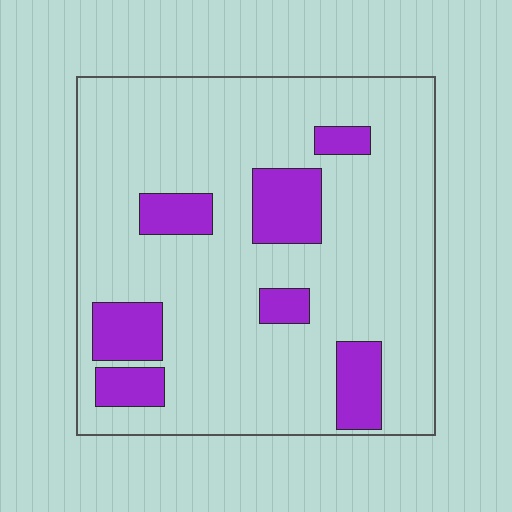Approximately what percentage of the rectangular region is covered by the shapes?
Approximately 20%.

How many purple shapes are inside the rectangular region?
7.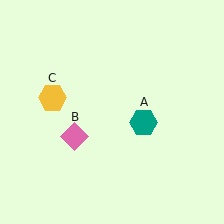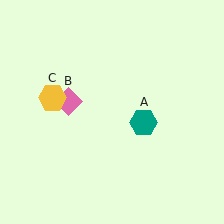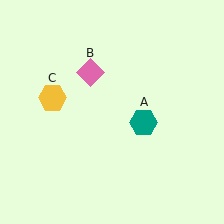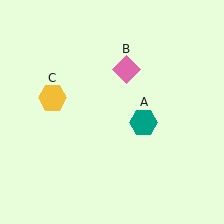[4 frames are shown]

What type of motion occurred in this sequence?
The pink diamond (object B) rotated clockwise around the center of the scene.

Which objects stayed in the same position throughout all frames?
Teal hexagon (object A) and yellow hexagon (object C) remained stationary.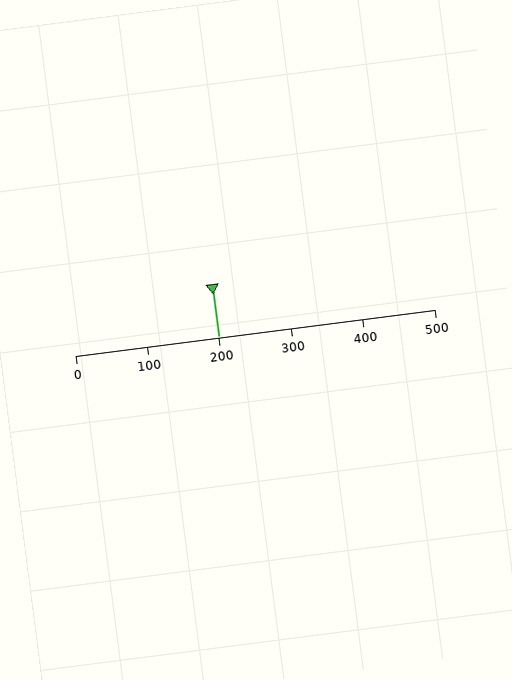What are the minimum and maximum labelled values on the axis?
The axis runs from 0 to 500.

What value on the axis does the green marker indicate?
The marker indicates approximately 200.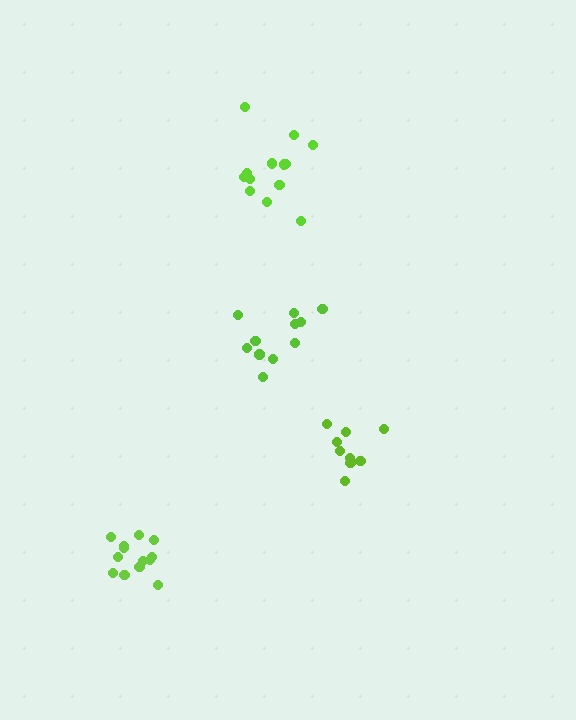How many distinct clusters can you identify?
There are 4 distinct clusters.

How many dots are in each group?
Group 1: 11 dots, Group 2: 13 dots, Group 3: 14 dots, Group 4: 9 dots (47 total).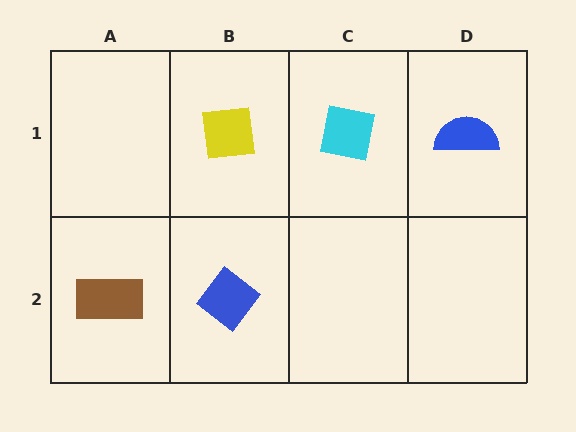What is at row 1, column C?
A cyan square.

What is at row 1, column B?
A yellow square.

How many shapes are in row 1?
3 shapes.